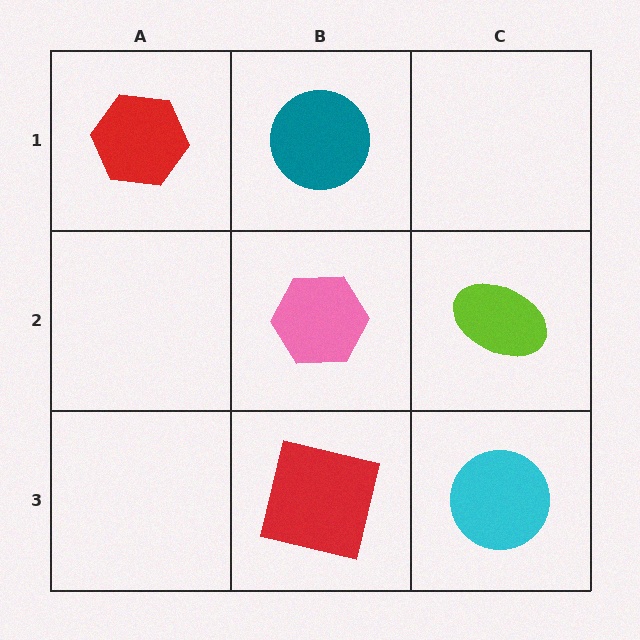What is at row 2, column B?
A pink hexagon.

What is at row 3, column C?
A cyan circle.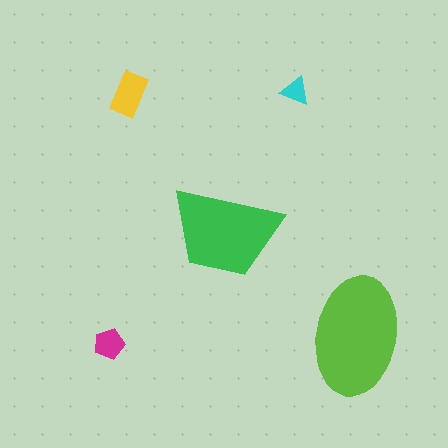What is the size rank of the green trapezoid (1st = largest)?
2nd.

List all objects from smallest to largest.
The cyan triangle, the magenta pentagon, the yellow rectangle, the green trapezoid, the lime ellipse.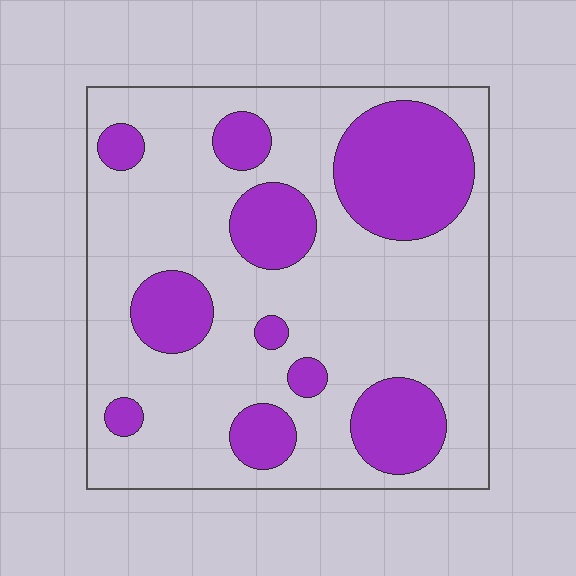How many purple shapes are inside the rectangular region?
10.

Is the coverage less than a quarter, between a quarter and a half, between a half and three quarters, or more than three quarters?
Between a quarter and a half.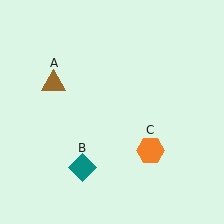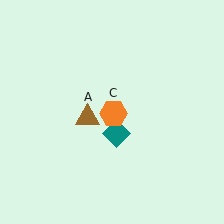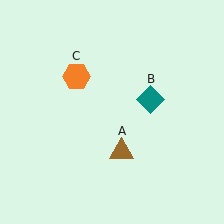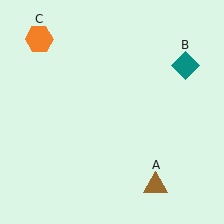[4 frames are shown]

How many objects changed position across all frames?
3 objects changed position: brown triangle (object A), teal diamond (object B), orange hexagon (object C).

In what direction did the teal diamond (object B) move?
The teal diamond (object B) moved up and to the right.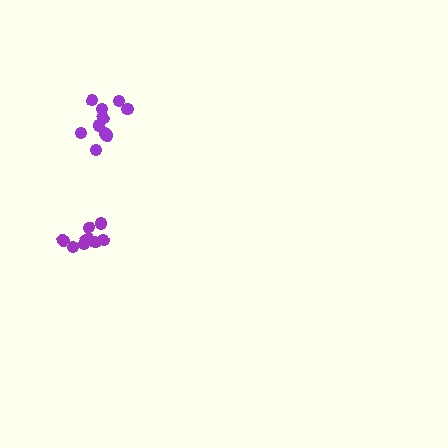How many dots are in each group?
Group 1: 10 dots, Group 2: 10 dots (20 total).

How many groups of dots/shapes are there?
There are 2 groups.